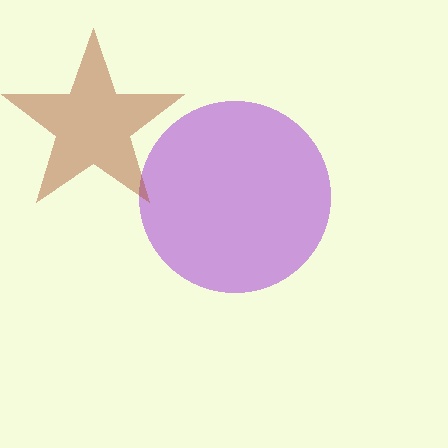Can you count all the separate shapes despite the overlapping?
Yes, there are 2 separate shapes.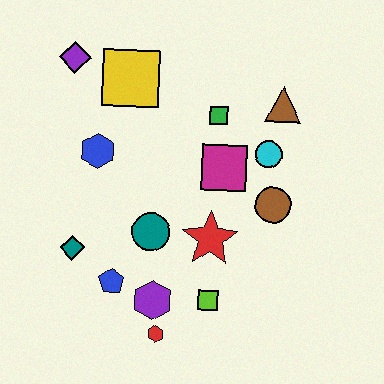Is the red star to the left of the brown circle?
Yes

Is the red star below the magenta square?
Yes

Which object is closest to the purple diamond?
The yellow square is closest to the purple diamond.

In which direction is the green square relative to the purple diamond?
The green square is to the right of the purple diamond.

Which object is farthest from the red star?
The purple diamond is farthest from the red star.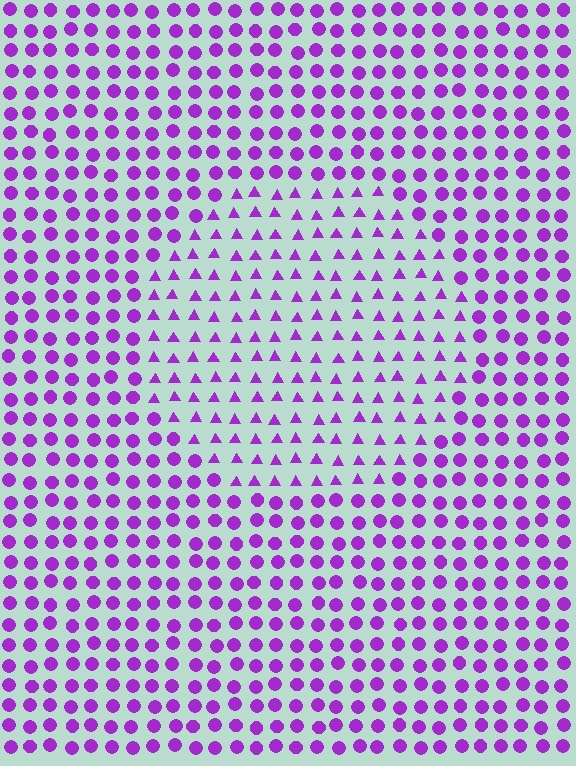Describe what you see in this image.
The image is filled with small purple elements arranged in a uniform grid. A circle-shaped region contains triangles, while the surrounding area contains circles. The boundary is defined purely by the change in element shape.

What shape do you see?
I see a circle.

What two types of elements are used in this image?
The image uses triangles inside the circle region and circles outside it.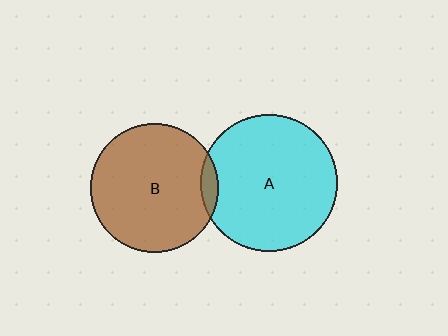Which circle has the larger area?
Circle A (cyan).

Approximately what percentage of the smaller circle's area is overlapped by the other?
Approximately 5%.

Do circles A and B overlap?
Yes.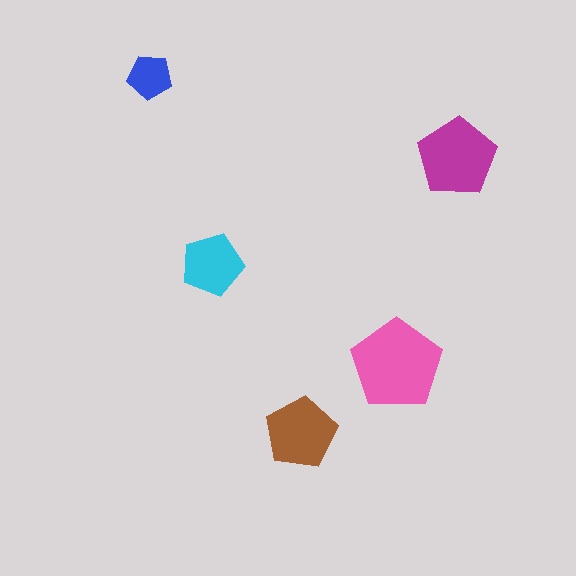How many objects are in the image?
There are 5 objects in the image.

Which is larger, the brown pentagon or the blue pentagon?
The brown one.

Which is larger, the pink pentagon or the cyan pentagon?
The pink one.